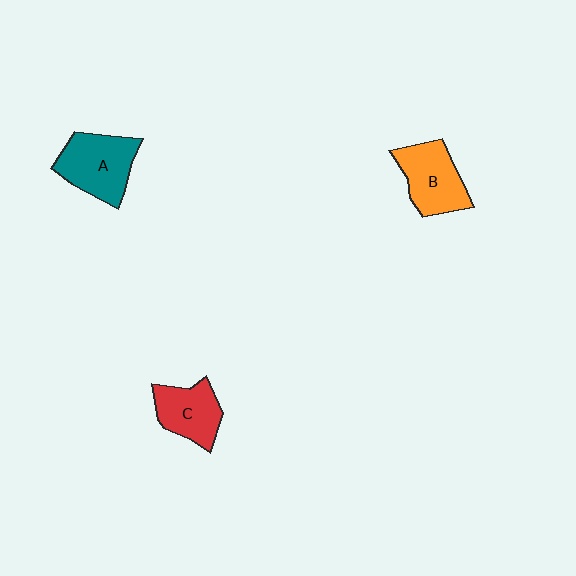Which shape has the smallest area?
Shape C (red).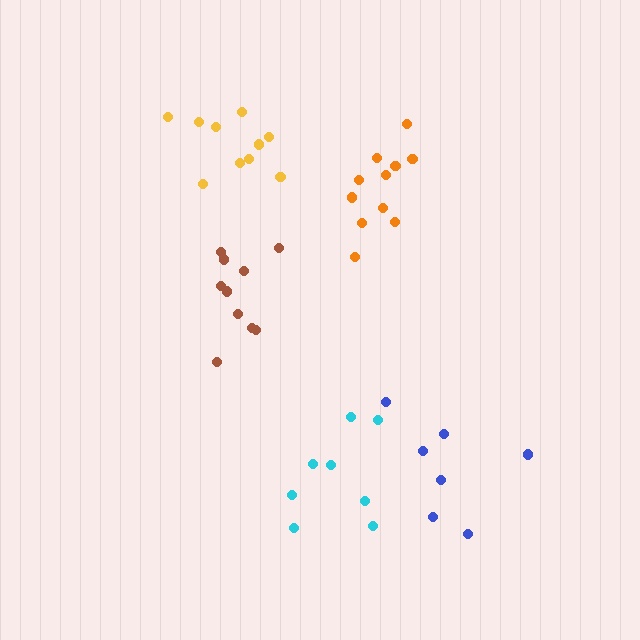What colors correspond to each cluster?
The clusters are colored: brown, cyan, yellow, orange, blue.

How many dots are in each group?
Group 1: 10 dots, Group 2: 8 dots, Group 3: 10 dots, Group 4: 11 dots, Group 5: 7 dots (46 total).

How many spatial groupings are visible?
There are 5 spatial groupings.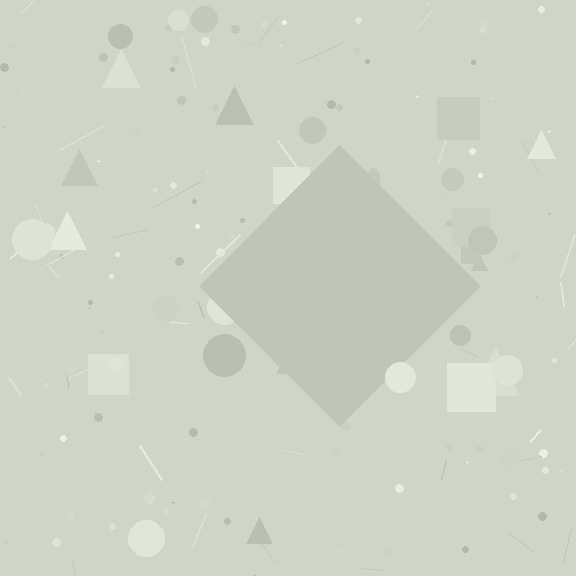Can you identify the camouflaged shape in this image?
The camouflaged shape is a diamond.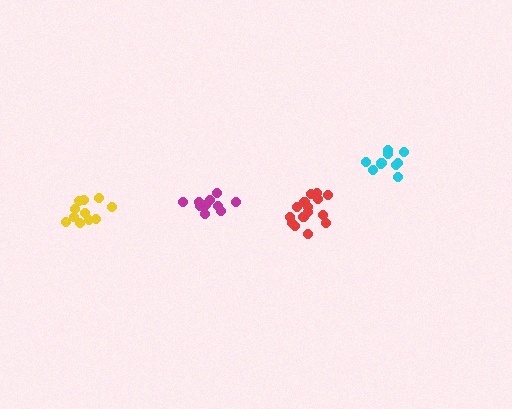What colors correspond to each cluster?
The clusters are colored: cyan, yellow, magenta, red.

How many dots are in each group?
Group 1: 10 dots, Group 2: 11 dots, Group 3: 12 dots, Group 4: 15 dots (48 total).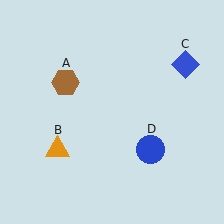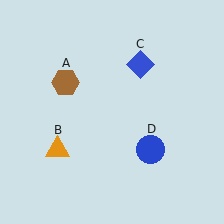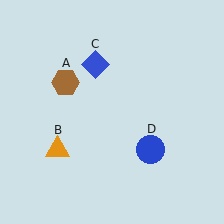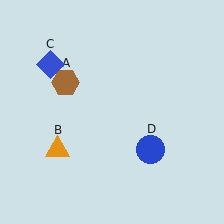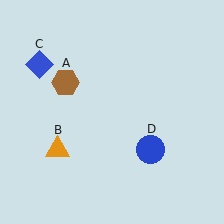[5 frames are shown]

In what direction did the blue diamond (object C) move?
The blue diamond (object C) moved left.